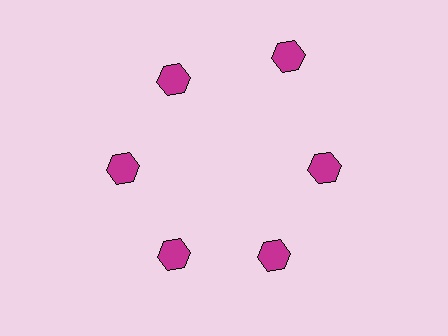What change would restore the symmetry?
The symmetry would be restored by moving it inward, back onto the ring so that all 6 hexagons sit at equal angles and equal distance from the center.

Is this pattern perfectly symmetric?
No. The 6 magenta hexagons are arranged in a ring, but one element near the 1 o'clock position is pushed outward from the center, breaking the 6-fold rotational symmetry.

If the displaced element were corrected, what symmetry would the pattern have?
It would have 6-fold rotational symmetry — the pattern would map onto itself every 60 degrees.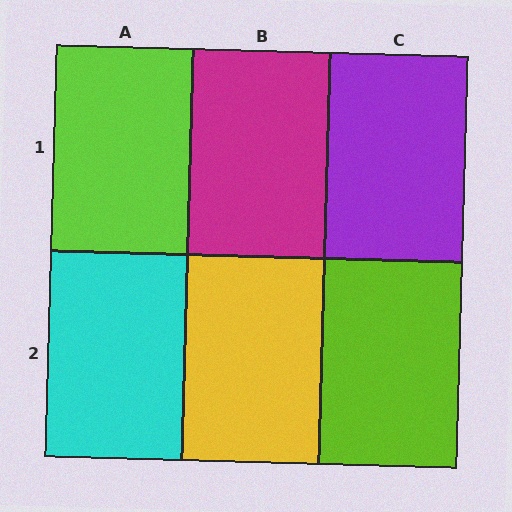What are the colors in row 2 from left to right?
Cyan, yellow, lime.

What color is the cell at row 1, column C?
Purple.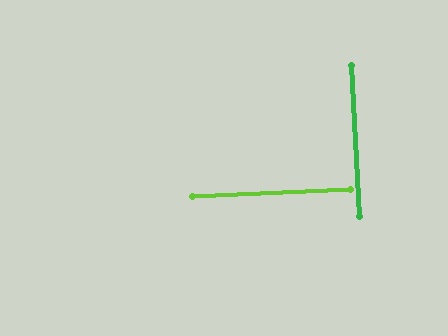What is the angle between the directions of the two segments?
Approximately 89 degrees.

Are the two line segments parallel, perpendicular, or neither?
Perpendicular — they meet at approximately 89°.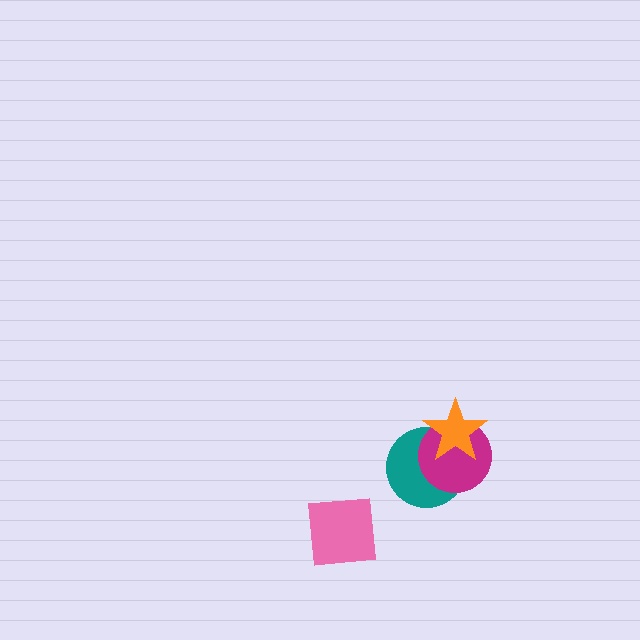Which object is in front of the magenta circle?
The orange star is in front of the magenta circle.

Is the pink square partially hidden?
No, no other shape covers it.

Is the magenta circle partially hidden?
Yes, it is partially covered by another shape.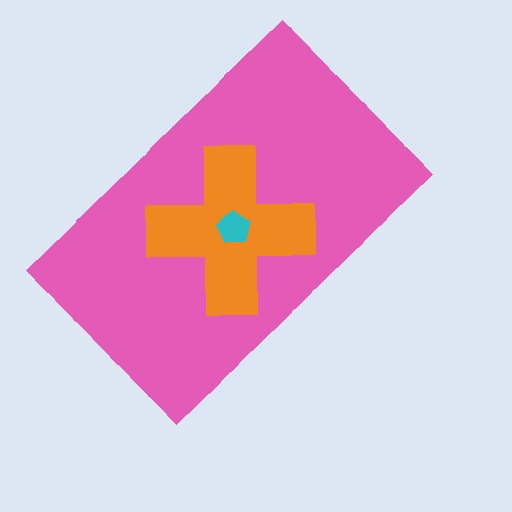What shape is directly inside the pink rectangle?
The orange cross.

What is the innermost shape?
The cyan pentagon.